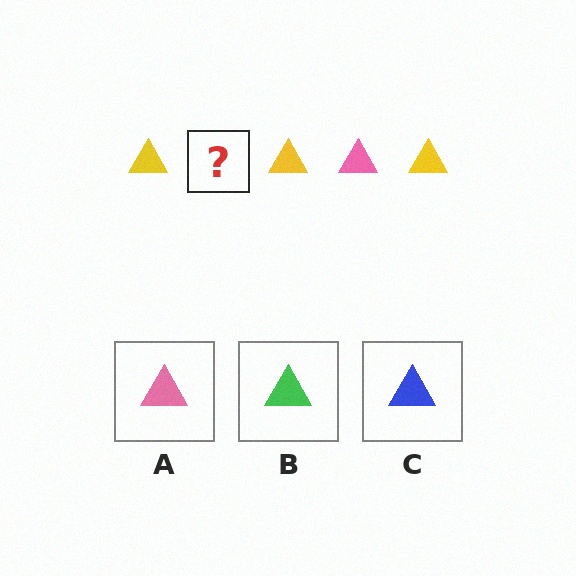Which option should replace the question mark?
Option A.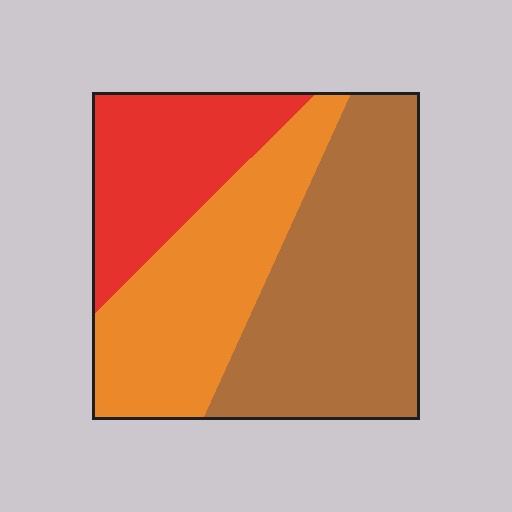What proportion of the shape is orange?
Orange takes up about one third (1/3) of the shape.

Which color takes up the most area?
Brown, at roughly 45%.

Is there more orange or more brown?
Brown.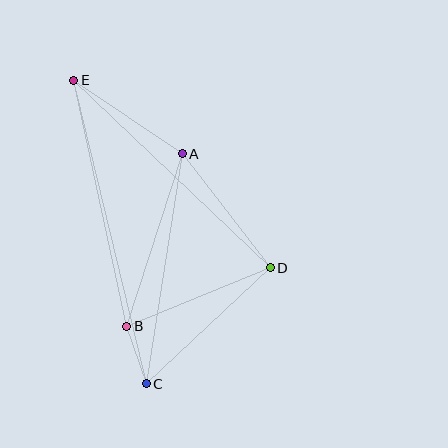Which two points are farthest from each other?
Points C and E are farthest from each other.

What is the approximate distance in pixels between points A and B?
The distance between A and B is approximately 181 pixels.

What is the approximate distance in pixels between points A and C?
The distance between A and C is approximately 232 pixels.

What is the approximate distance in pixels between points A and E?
The distance between A and E is approximately 131 pixels.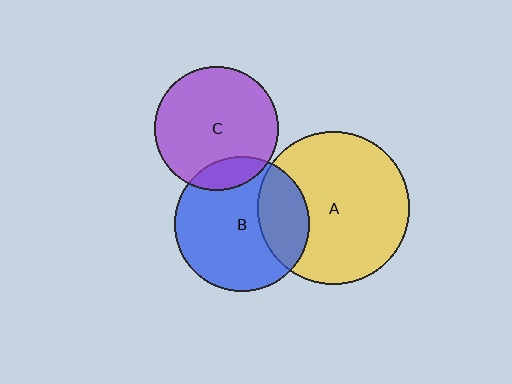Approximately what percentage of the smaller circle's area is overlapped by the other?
Approximately 25%.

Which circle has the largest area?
Circle A (yellow).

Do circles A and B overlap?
Yes.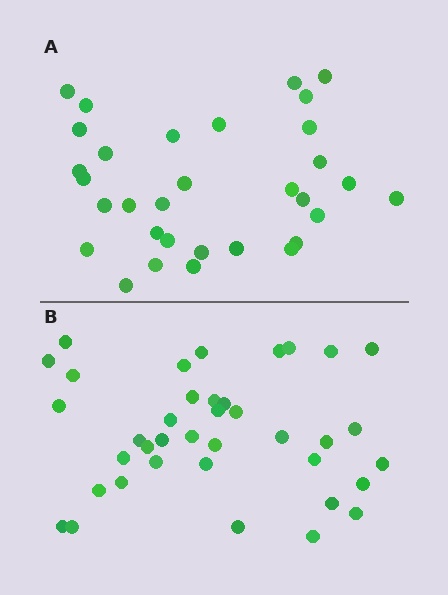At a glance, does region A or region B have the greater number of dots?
Region B (the bottom region) has more dots.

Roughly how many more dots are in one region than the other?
Region B has about 6 more dots than region A.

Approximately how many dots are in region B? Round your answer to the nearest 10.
About 40 dots. (The exact count is 38, which rounds to 40.)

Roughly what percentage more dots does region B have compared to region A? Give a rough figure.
About 20% more.